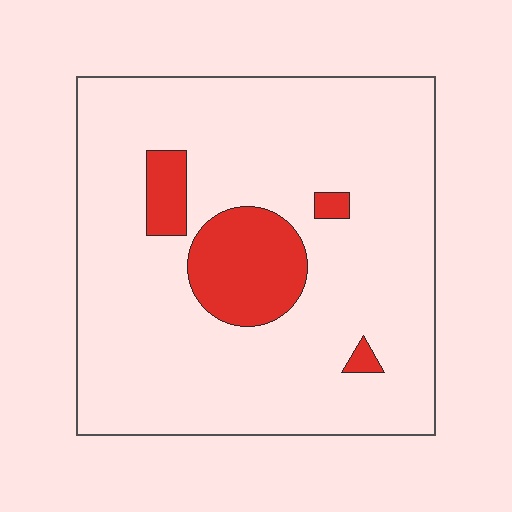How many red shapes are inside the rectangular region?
4.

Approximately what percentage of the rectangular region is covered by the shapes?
Approximately 15%.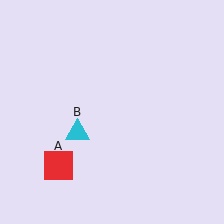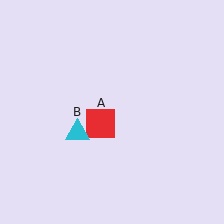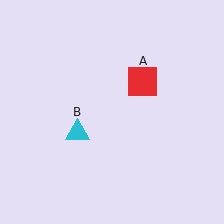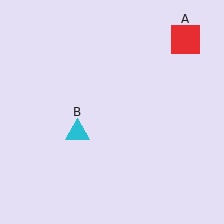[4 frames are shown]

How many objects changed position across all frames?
1 object changed position: red square (object A).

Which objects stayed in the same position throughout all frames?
Cyan triangle (object B) remained stationary.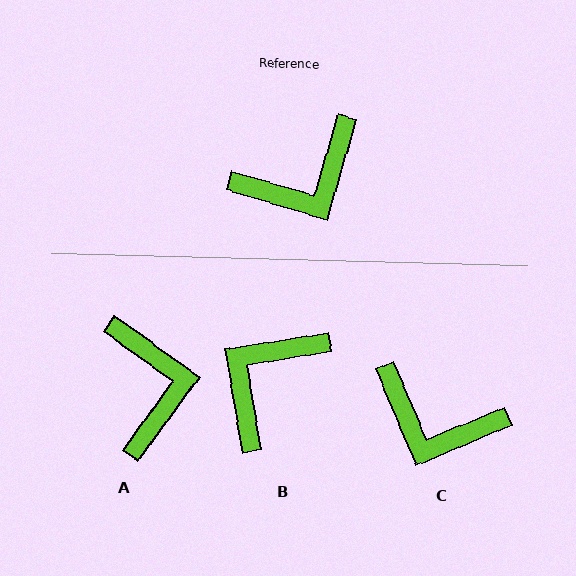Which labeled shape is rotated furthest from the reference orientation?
B, about 154 degrees away.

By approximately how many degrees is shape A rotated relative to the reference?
Approximately 71 degrees counter-clockwise.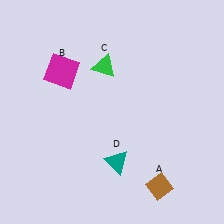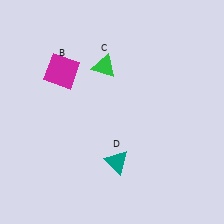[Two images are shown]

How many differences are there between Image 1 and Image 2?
There is 1 difference between the two images.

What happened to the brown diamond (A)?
The brown diamond (A) was removed in Image 2. It was in the bottom-right area of Image 1.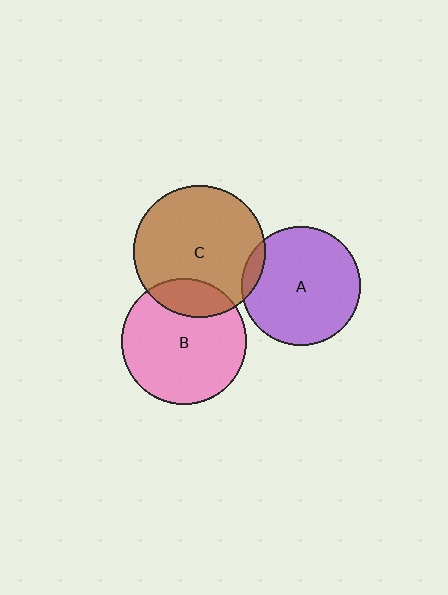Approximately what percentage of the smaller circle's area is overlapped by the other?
Approximately 5%.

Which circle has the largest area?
Circle C (brown).